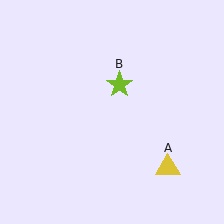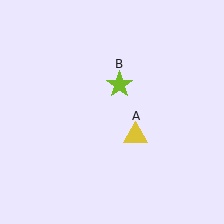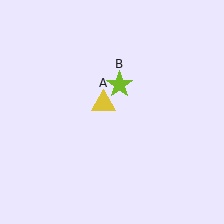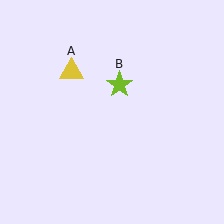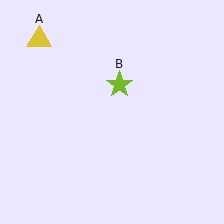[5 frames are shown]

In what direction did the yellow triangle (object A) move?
The yellow triangle (object A) moved up and to the left.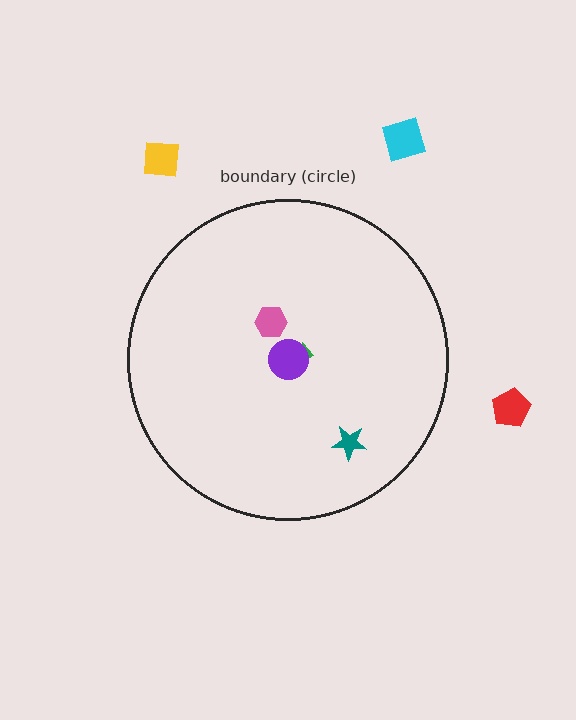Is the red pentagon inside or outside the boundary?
Outside.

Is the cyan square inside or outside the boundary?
Outside.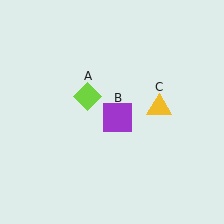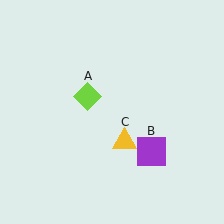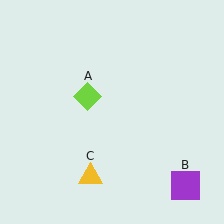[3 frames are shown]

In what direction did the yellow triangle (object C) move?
The yellow triangle (object C) moved down and to the left.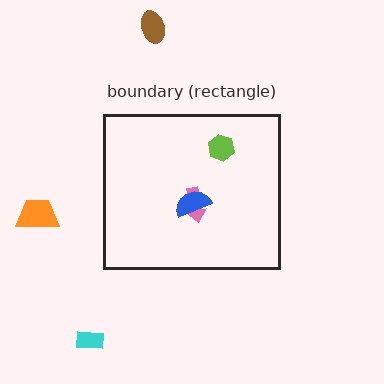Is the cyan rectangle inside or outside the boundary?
Outside.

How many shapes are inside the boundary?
3 inside, 3 outside.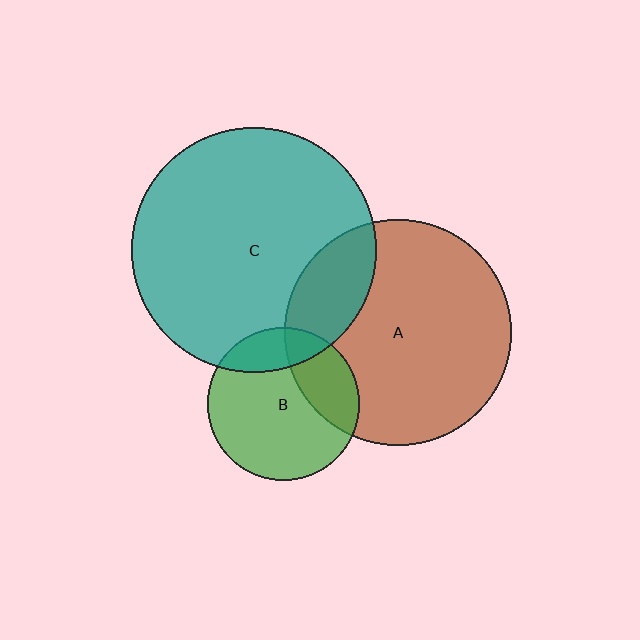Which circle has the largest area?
Circle C (teal).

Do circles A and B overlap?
Yes.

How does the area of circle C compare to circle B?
Approximately 2.6 times.